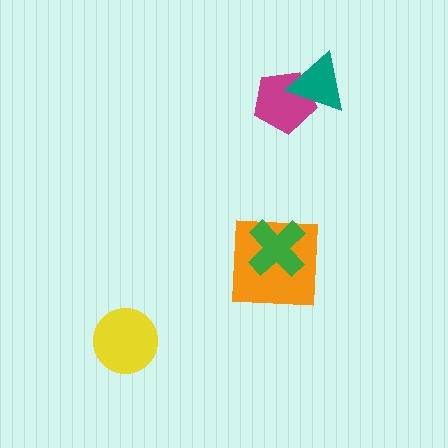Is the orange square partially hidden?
Yes, it is partially covered by another shape.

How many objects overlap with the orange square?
1 object overlaps with the orange square.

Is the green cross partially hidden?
No, no other shape covers it.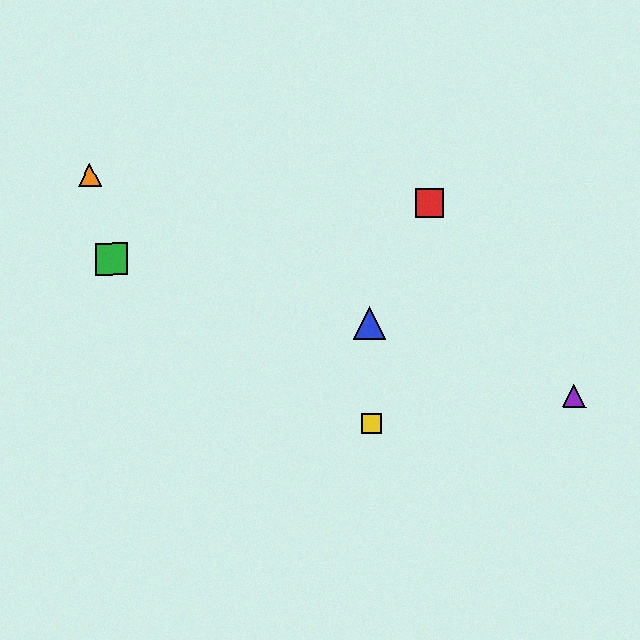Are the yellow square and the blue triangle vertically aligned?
Yes, both are at x≈372.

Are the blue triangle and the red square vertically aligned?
No, the blue triangle is at x≈370 and the red square is at x≈430.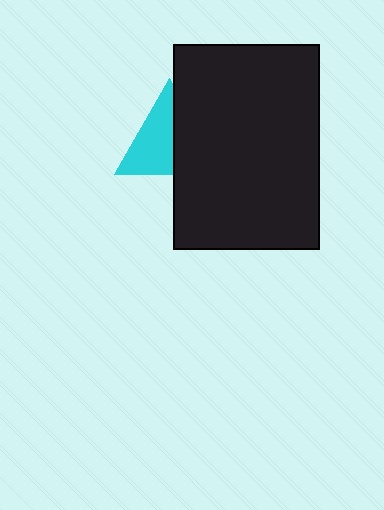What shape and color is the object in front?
The object in front is a black rectangle.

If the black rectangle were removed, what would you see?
You would see the complete cyan triangle.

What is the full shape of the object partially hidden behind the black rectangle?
The partially hidden object is a cyan triangle.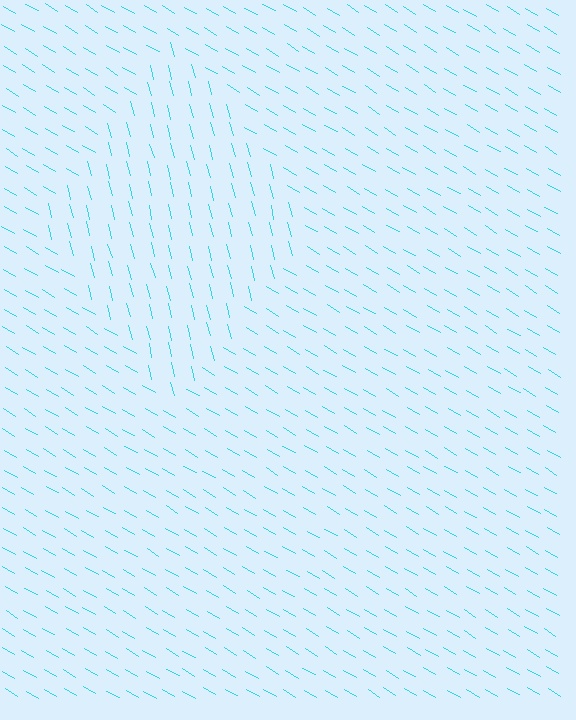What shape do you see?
I see a diamond.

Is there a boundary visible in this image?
Yes, there is a texture boundary formed by a change in line orientation.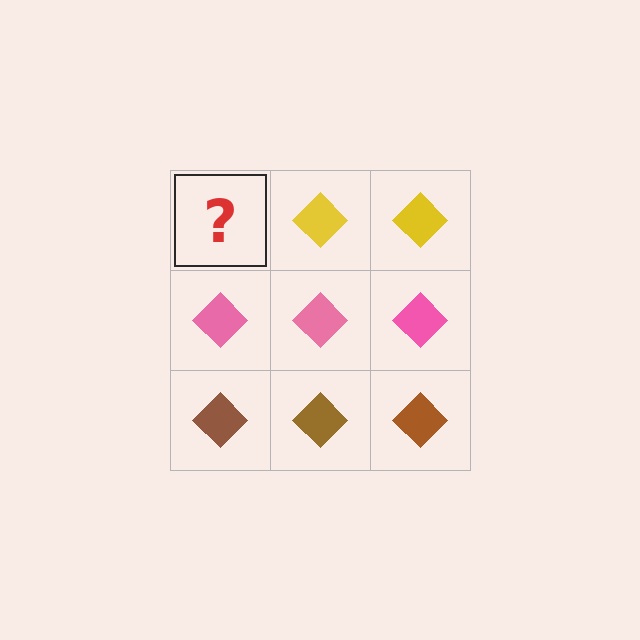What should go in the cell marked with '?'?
The missing cell should contain a yellow diamond.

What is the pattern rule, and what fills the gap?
The rule is that each row has a consistent color. The gap should be filled with a yellow diamond.